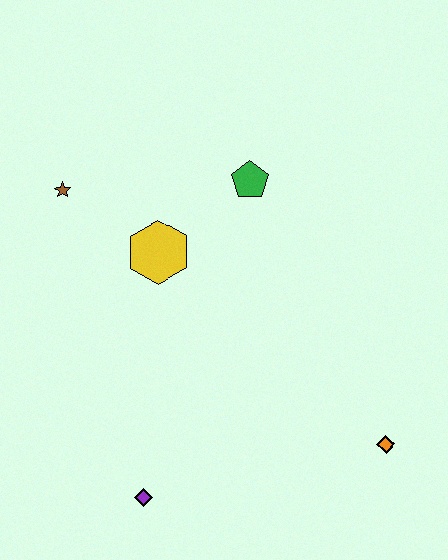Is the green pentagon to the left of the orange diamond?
Yes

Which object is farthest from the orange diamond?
The brown star is farthest from the orange diamond.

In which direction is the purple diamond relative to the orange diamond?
The purple diamond is to the left of the orange diamond.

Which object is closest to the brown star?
The yellow hexagon is closest to the brown star.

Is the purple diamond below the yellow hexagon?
Yes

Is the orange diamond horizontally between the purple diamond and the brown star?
No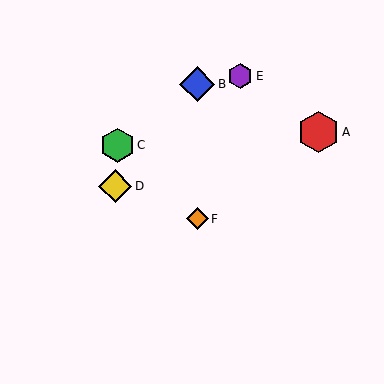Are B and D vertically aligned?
No, B is at x≈197 and D is at x≈115.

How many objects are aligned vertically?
2 objects (B, F) are aligned vertically.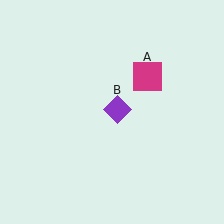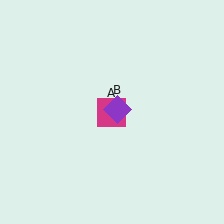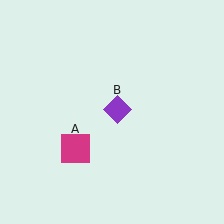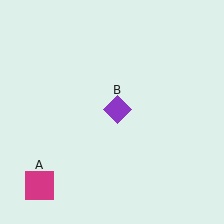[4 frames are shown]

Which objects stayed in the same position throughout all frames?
Purple diamond (object B) remained stationary.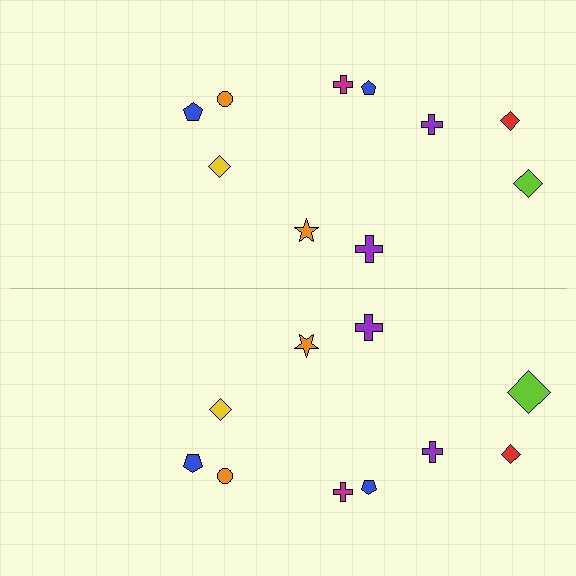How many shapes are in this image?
There are 20 shapes in this image.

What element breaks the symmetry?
The lime diamond on the bottom side has a different size than its mirror counterpart.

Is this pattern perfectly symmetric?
No, the pattern is not perfectly symmetric. The lime diamond on the bottom side has a different size than its mirror counterpart.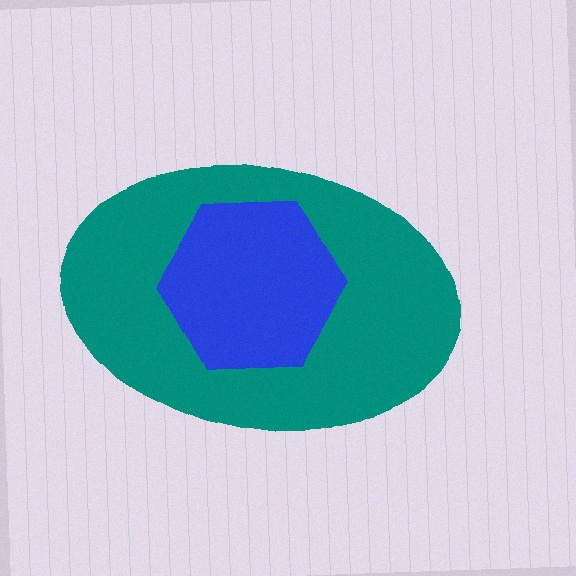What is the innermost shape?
The blue hexagon.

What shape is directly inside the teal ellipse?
The blue hexagon.